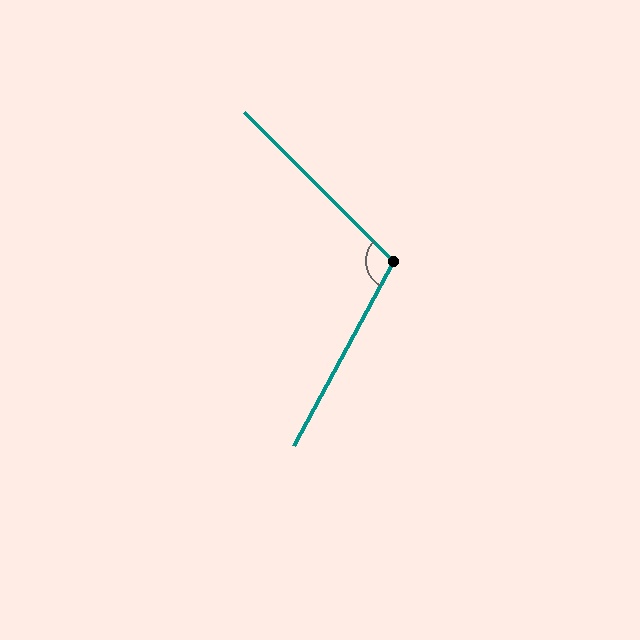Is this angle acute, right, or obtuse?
It is obtuse.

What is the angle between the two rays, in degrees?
Approximately 107 degrees.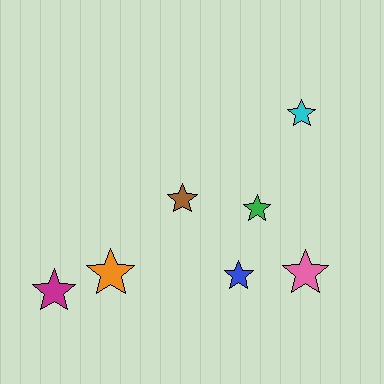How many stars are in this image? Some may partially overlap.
There are 7 stars.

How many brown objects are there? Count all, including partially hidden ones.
There is 1 brown object.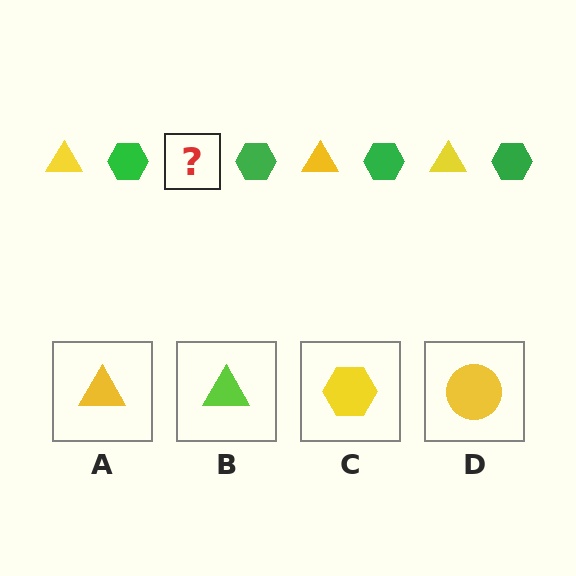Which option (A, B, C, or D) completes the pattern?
A.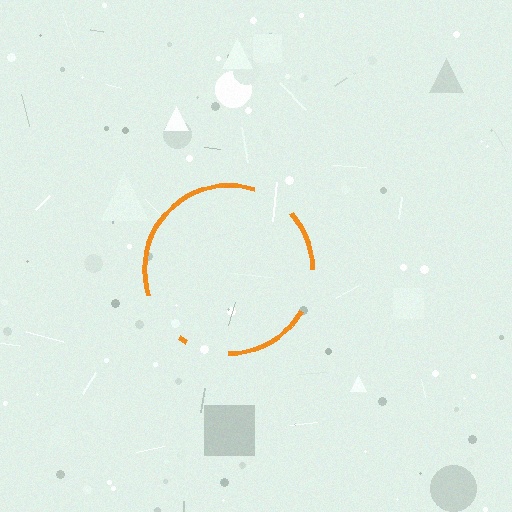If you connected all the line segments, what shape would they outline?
They would outline a circle.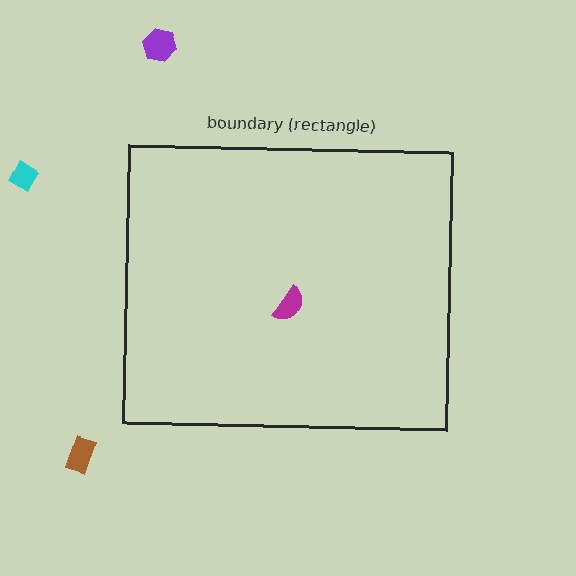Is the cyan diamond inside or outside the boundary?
Outside.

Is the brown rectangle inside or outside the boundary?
Outside.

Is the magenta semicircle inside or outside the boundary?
Inside.